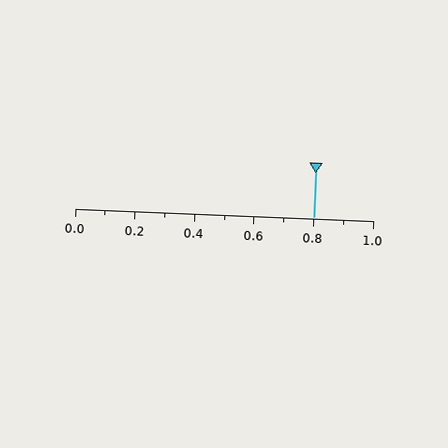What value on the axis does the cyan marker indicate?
The marker indicates approximately 0.8.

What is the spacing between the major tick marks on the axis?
The major ticks are spaced 0.2 apart.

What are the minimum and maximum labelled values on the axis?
The axis runs from 0.0 to 1.0.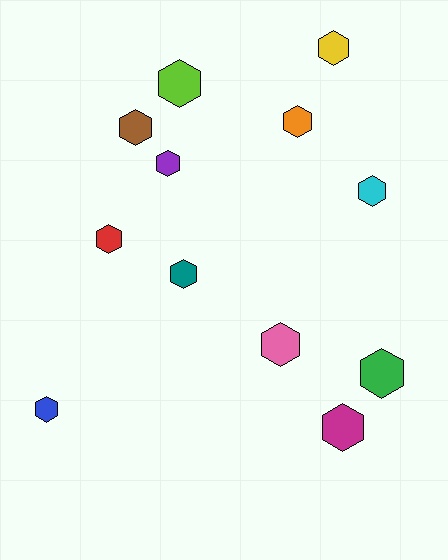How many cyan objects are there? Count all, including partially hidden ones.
There is 1 cyan object.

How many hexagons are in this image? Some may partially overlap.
There are 12 hexagons.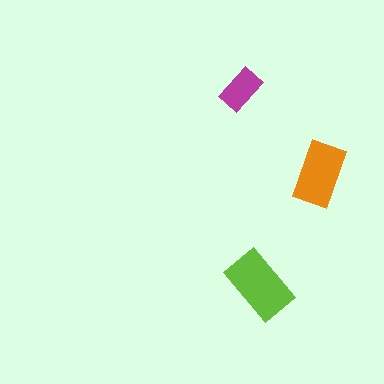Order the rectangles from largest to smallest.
the lime one, the orange one, the magenta one.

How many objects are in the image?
There are 3 objects in the image.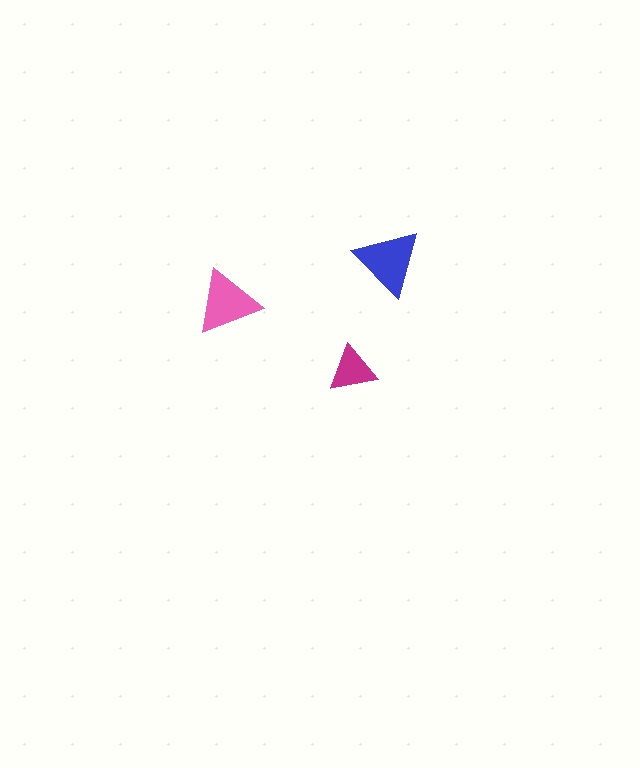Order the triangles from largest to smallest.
the blue one, the pink one, the magenta one.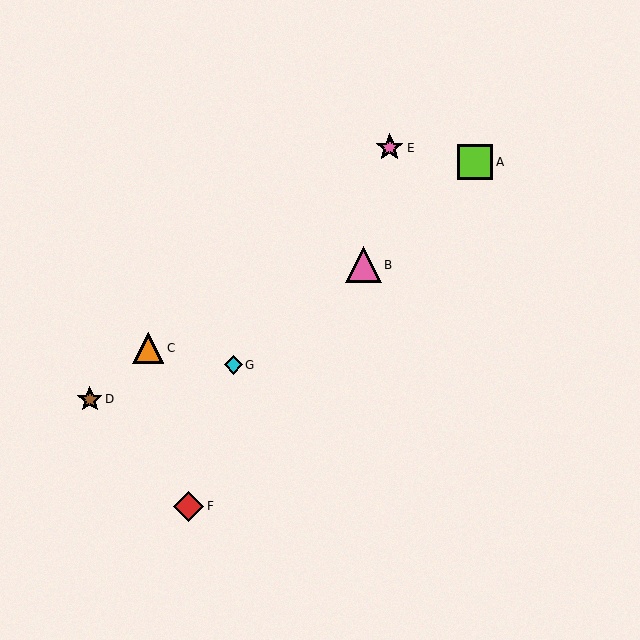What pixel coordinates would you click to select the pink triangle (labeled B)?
Click at (363, 265) to select the pink triangle B.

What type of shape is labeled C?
Shape C is an orange triangle.